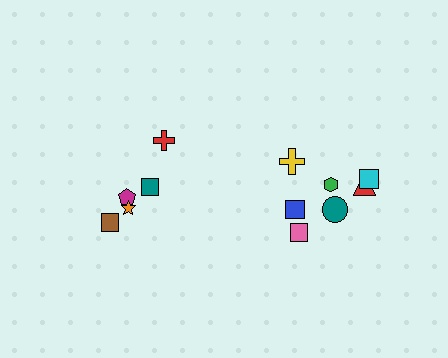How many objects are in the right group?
There are 7 objects.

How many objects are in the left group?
There are 5 objects.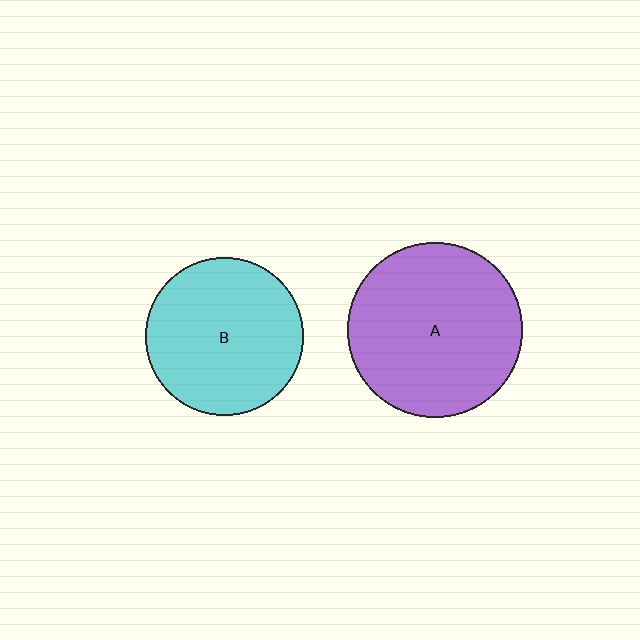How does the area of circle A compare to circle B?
Approximately 1.2 times.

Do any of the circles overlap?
No, none of the circles overlap.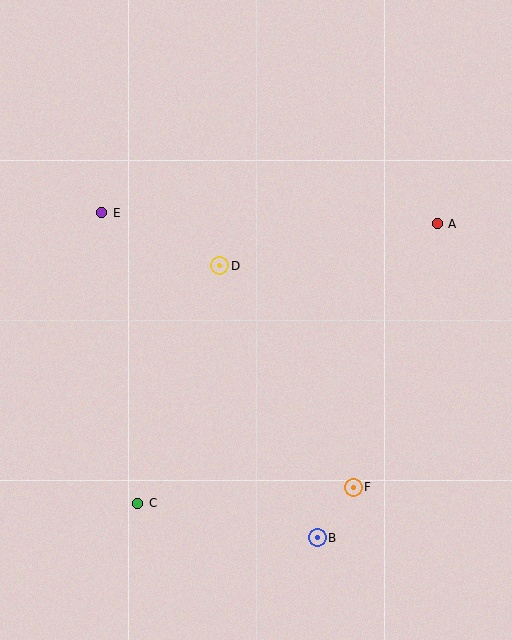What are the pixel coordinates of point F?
Point F is at (353, 487).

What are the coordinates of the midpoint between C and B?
The midpoint between C and B is at (227, 521).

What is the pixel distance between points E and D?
The distance between E and D is 129 pixels.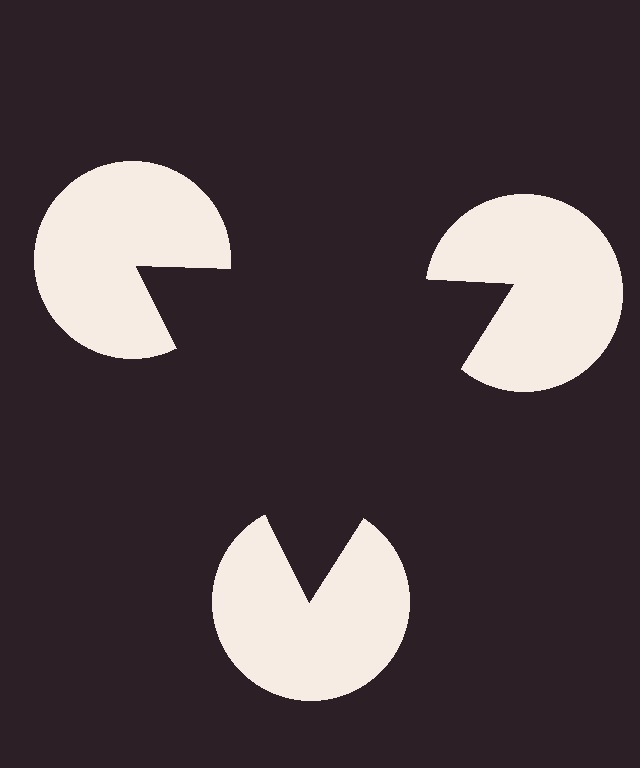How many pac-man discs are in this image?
There are 3 — one at each vertex of the illusory triangle.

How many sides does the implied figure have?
3 sides.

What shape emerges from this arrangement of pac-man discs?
An illusory triangle — its edges are inferred from the aligned wedge cuts in the pac-man discs, not physically drawn.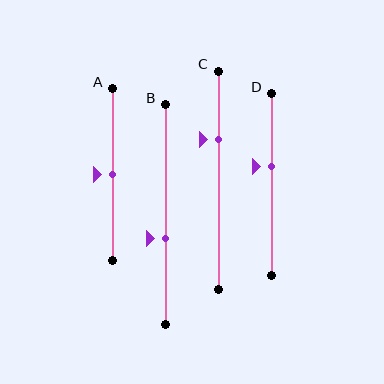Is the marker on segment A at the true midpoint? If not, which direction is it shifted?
Yes, the marker on segment A is at the true midpoint.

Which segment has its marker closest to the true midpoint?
Segment A has its marker closest to the true midpoint.